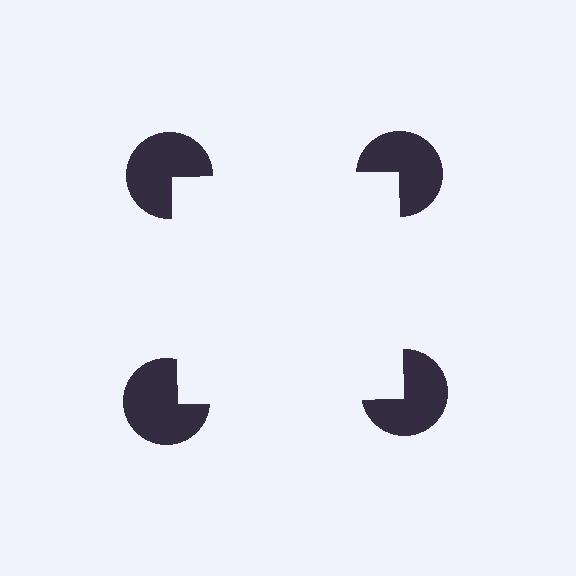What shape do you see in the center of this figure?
An illusory square — its edges are inferred from the aligned wedge cuts in the pac-man discs, not physically drawn.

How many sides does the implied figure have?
4 sides.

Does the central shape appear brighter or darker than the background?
It typically appears slightly brighter than the background, even though no actual brightness change is drawn.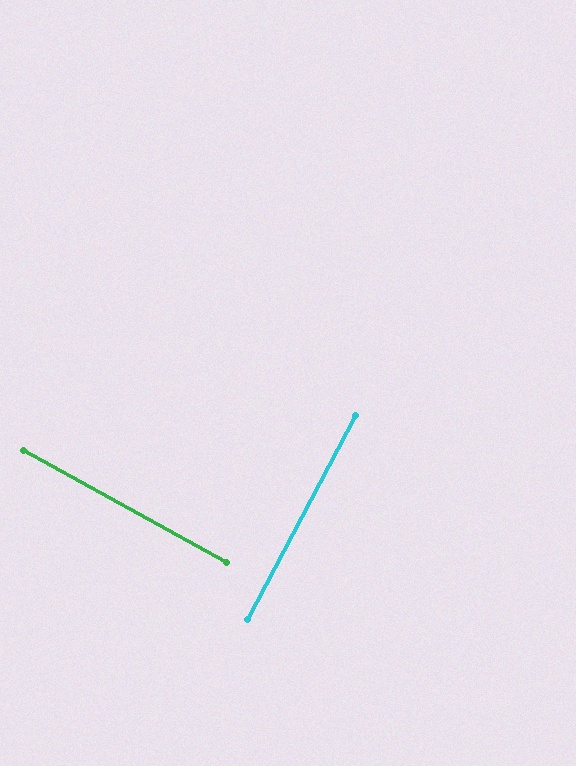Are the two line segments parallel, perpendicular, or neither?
Perpendicular — they meet at approximately 89°.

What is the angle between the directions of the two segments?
Approximately 89 degrees.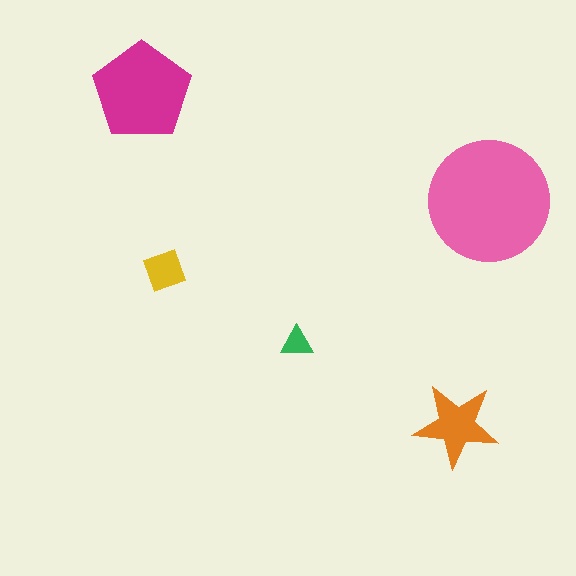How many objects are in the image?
There are 5 objects in the image.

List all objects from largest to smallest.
The pink circle, the magenta pentagon, the orange star, the yellow square, the green triangle.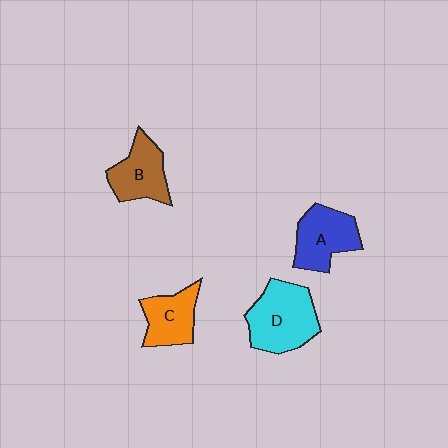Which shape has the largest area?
Shape D (cyan).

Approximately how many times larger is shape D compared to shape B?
Approximately 1.4 times.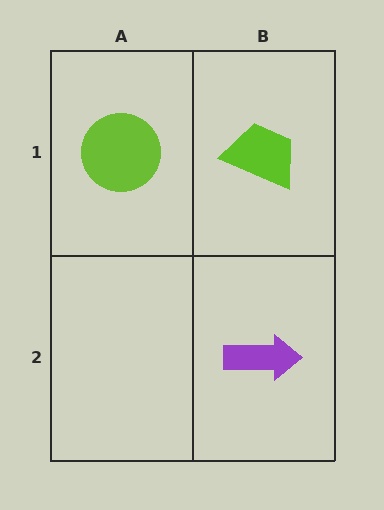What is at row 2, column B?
A purple arrow.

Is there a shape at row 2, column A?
No, that cell is empty.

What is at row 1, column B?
A lime trapezoid.